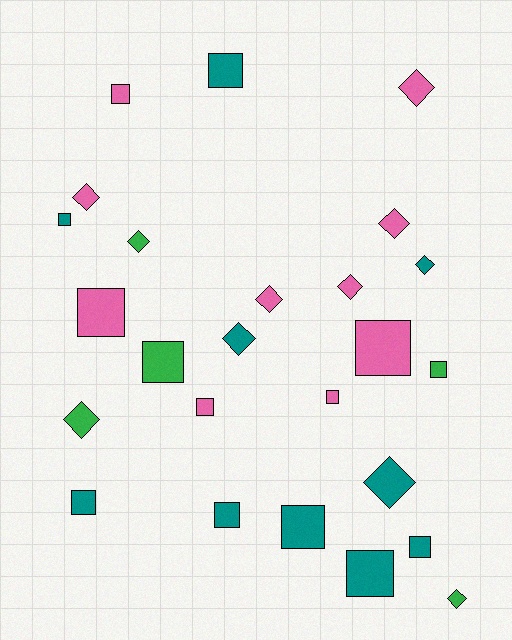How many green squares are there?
There are 2 green squares.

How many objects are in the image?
There are 25 objects.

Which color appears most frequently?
Pink, with 10 objects.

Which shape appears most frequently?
Square, with 14 objects.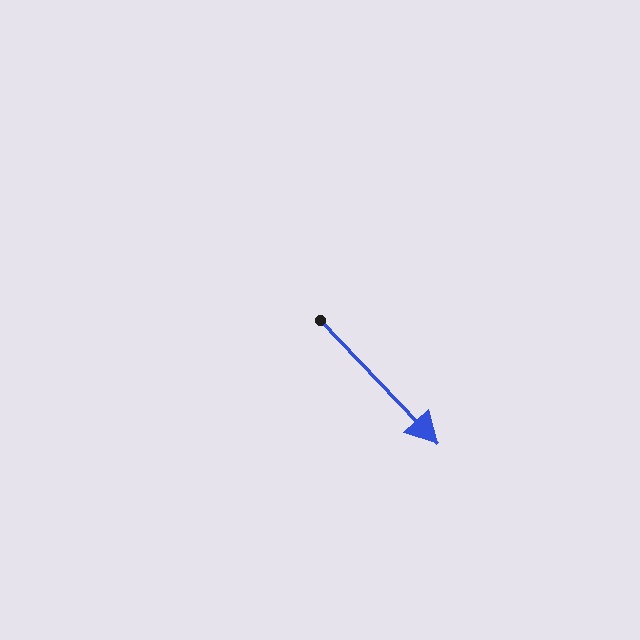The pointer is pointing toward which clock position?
Roughly 5 o'clock.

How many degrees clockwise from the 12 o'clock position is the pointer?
Approximately 136 degrees.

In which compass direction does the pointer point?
Southeast.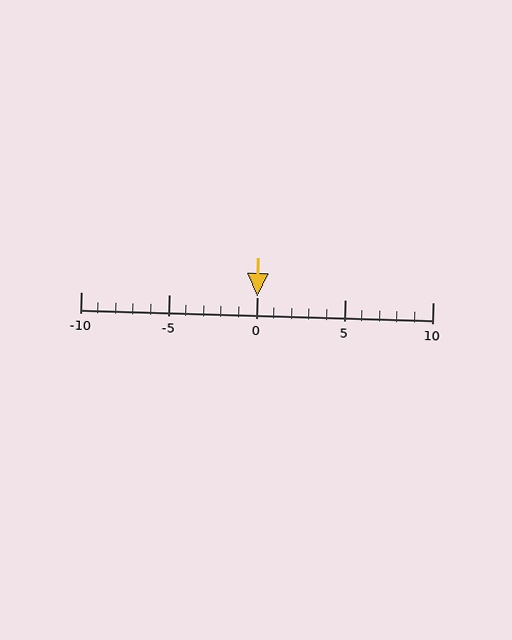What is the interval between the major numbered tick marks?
The major tick marks are spaced 5 units apart.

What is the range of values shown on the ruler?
The ruler shows values from -10 to 10.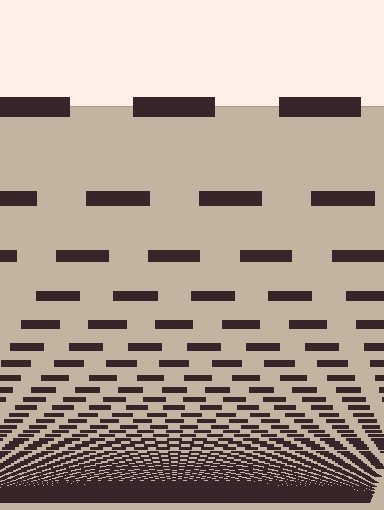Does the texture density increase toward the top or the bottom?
Density increases toward the bottom.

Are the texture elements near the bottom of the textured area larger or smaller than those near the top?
Smaller. The gradient is inverted — elements near the bottom are smaller and denser.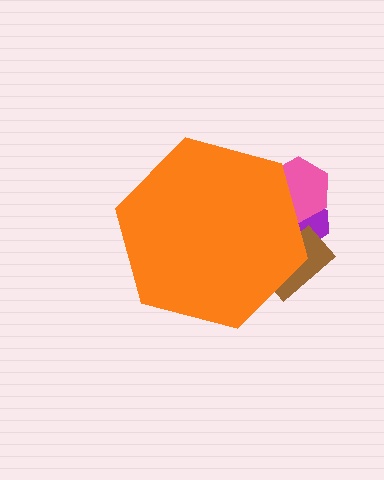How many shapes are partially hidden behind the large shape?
3 shapes are partially hidden.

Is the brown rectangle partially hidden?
Yes, the brown rectangle is partially hidden behind the orange hexagon.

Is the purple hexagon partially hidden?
Yes, the purple hexagon is partially hidden behind the orange hexagon.